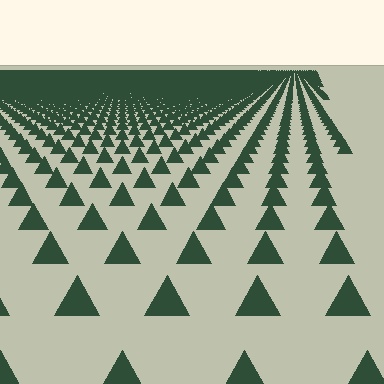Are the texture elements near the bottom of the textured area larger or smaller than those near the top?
Larger. Near the bottom, elements are closer to the viewer and appear at a bigger on-screen size.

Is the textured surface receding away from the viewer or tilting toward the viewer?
The surface is receding away from the viewer. Texture elements get smaller and denser toward the top.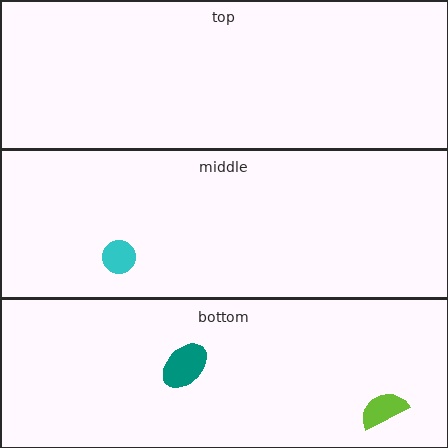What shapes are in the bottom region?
The lime semicircle, the teal ellipse.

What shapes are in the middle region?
The cyan circle.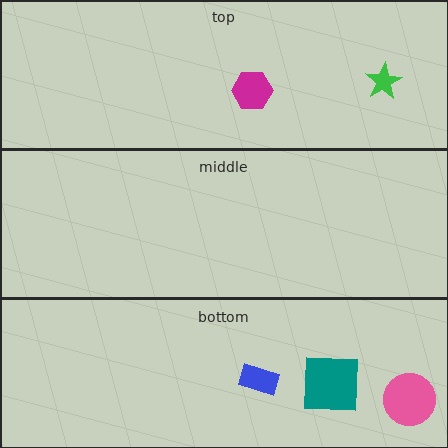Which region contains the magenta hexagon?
The top region.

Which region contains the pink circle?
The bottom region.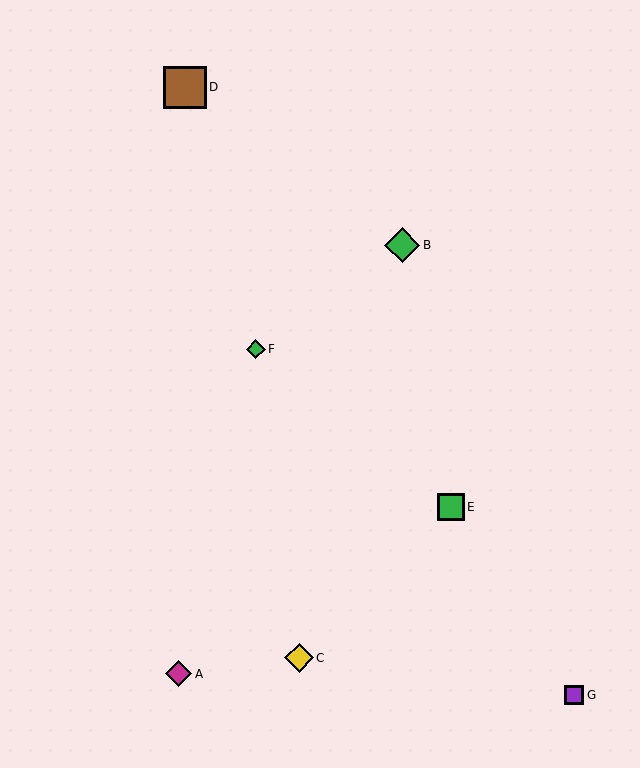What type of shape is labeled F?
Shape F is a green diamond.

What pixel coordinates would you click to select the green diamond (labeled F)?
Click at (256, 349) to select the green diamond F.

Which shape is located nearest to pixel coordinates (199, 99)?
The brown square (labeled D) at (185, 87) is nearest to that location.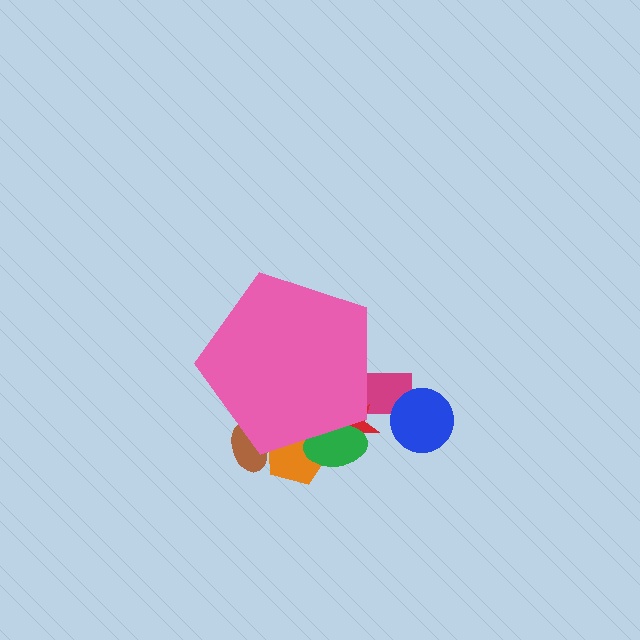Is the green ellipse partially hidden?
Yes, the green ellipse is partially hidden behind the pink pentagon.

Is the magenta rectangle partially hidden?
Yes, the magenta rectangle is partially hidden behind the pink pentagon.